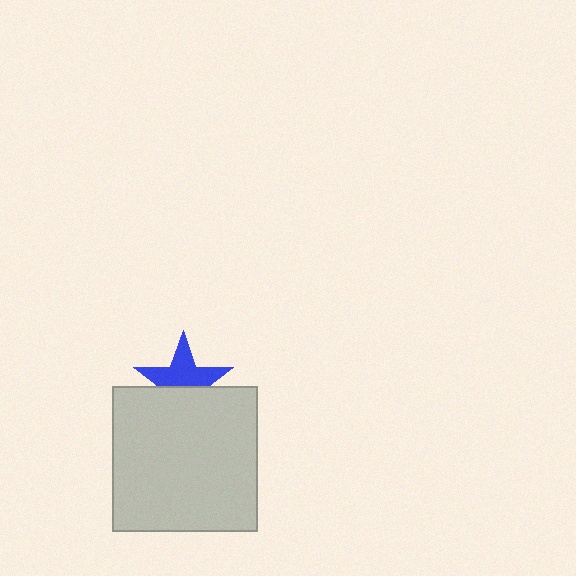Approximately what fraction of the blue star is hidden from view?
Roughly 43% of the blue star is hidden behind the light gray square.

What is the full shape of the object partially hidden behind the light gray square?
The partially hidden object is a blue star.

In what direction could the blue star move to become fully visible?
The blue star could move up. That would shift it out from behind the light gray square entirely.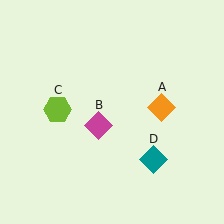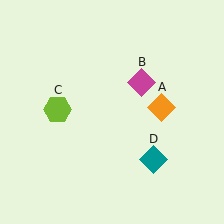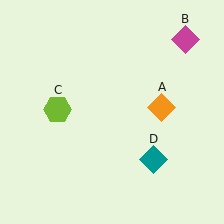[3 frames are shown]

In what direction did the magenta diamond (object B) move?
The magenta diamond (object B) moved up and to the right.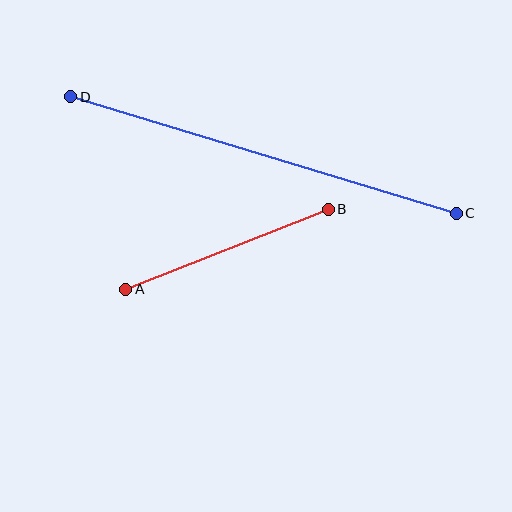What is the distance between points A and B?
The distance is approximately 217 pixels.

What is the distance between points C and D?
The distance is approximately 403 pixels.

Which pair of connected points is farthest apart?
Points C and D are farthest apart.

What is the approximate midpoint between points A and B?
The midpoint is at approximately (227, 249) pixels.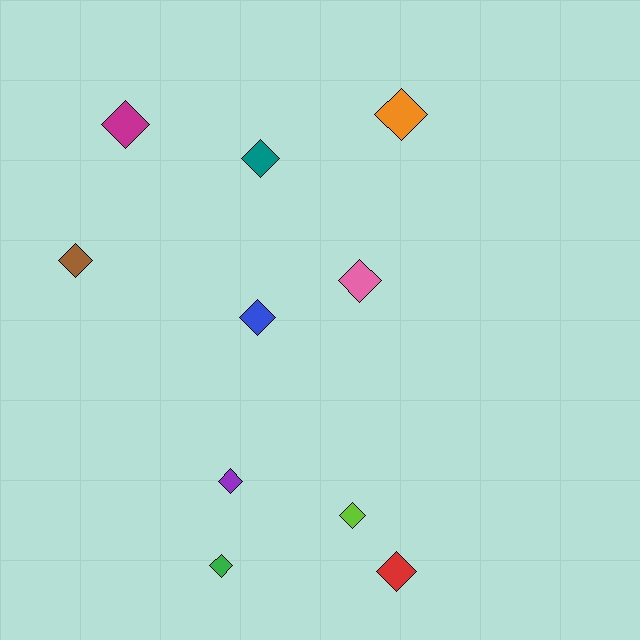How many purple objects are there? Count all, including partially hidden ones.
There is 1 purple object.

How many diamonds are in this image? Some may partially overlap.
There are 10 diamonds.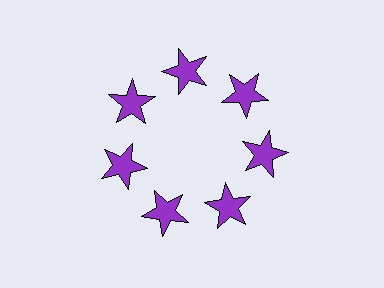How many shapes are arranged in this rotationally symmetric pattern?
There are 7 shapes, arranged in 7 groups of 1.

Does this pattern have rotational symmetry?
Yes, this pattern has 7-fold rotational symmetry. It looks the same after rotating 51 degrees around the center.